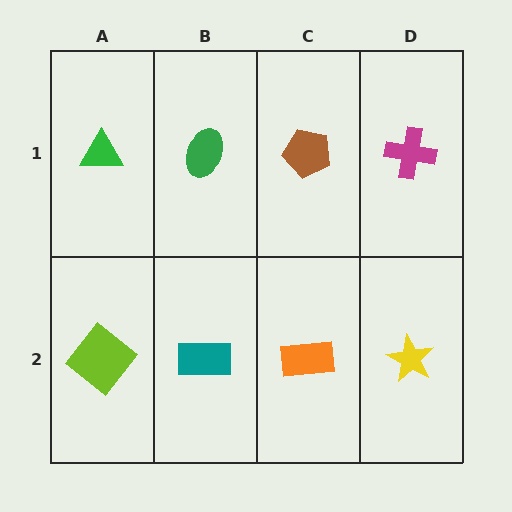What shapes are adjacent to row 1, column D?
A yellow star (row 2, column D), a brown pentagon (row 1, column C).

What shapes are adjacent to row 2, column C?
A brown pentagon (row 1, column C), a teal rectangle (row 2, column B), a yellow star (row 2, column D).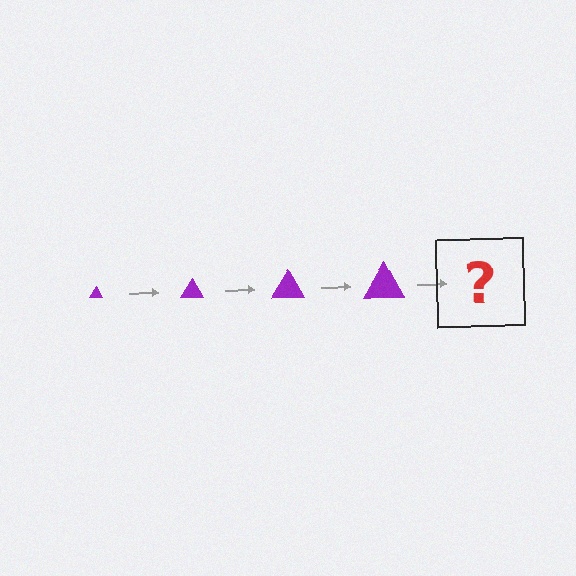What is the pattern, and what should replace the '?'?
The pattern is that the triangle gets progressively larger each step. The '?' should be a purple triangle, larger than the previous one.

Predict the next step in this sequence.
The next step is a purple triangle, larger than the previous one.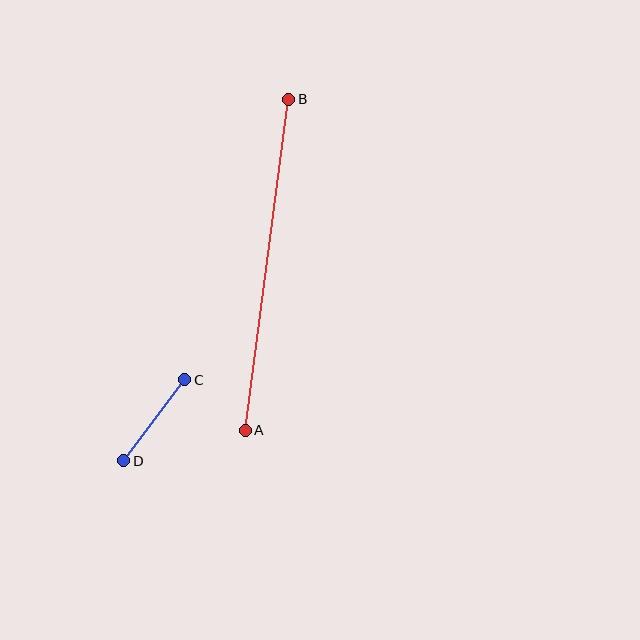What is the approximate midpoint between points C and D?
The midpoint is at approximately (154, 420) pixels.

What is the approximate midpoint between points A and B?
The midpoint is at approximately (267, 265) pixels.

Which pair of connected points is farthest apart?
Points A and B are farthest apart.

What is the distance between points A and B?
The distance is approximately 334 pixels.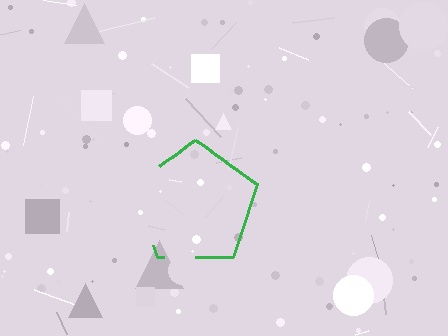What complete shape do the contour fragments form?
The contour fragments form a pentagon.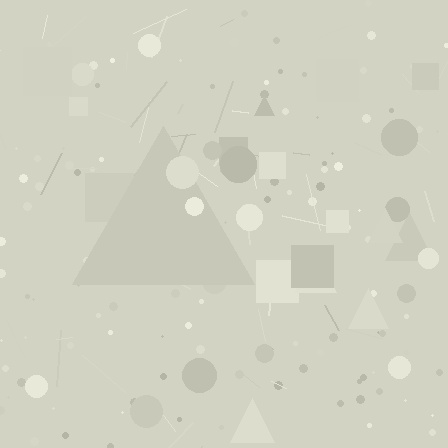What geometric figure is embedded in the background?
A triangle is embedded in the background.